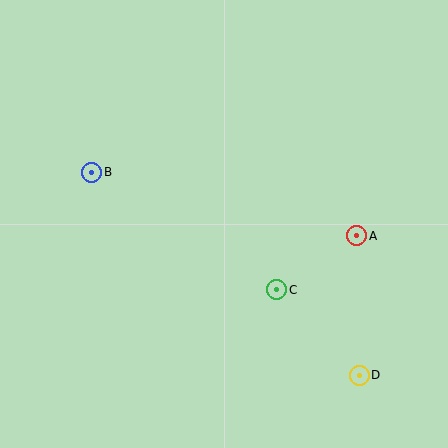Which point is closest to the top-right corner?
Point A is closest to the top-right corner.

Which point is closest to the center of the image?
Point C at (277, 290) is closest to the center.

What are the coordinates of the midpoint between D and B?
The midpoint between D and B is at (225, 274).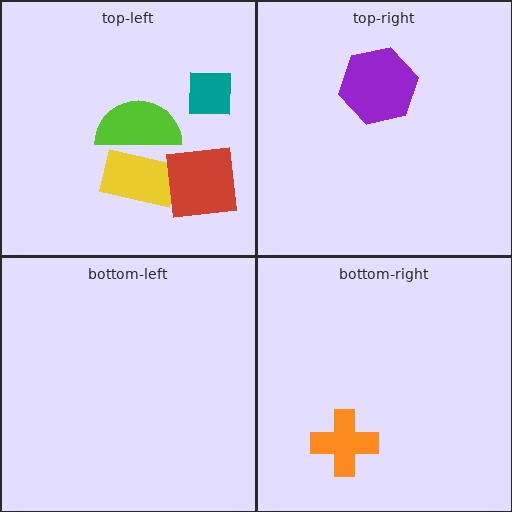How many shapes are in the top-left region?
4.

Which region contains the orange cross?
The bottom-right region.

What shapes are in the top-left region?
The yellow rectangle, the teal square, the red square, the lime semicircle.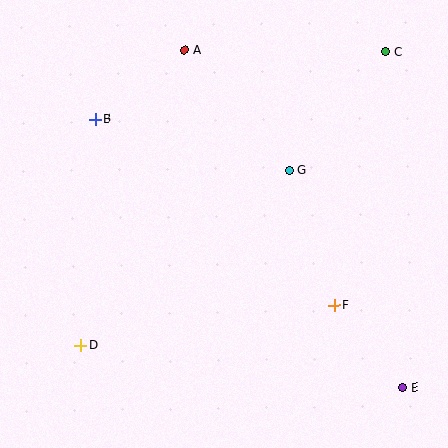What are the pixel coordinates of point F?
Point F is at (334, 305).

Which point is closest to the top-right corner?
Point C is closest to the top-right corner.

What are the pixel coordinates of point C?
Point C is at (385, 52).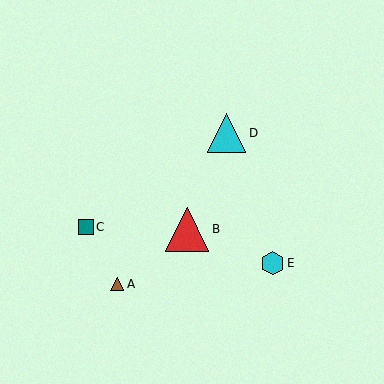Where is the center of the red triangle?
The center of the red triangle is at (187, 229).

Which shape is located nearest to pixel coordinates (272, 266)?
The cyan hexagon (labeled E) at (272, 263) is nearest to that location.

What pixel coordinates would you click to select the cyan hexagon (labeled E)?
Click at (272, 263) to select the cyan hexagon E.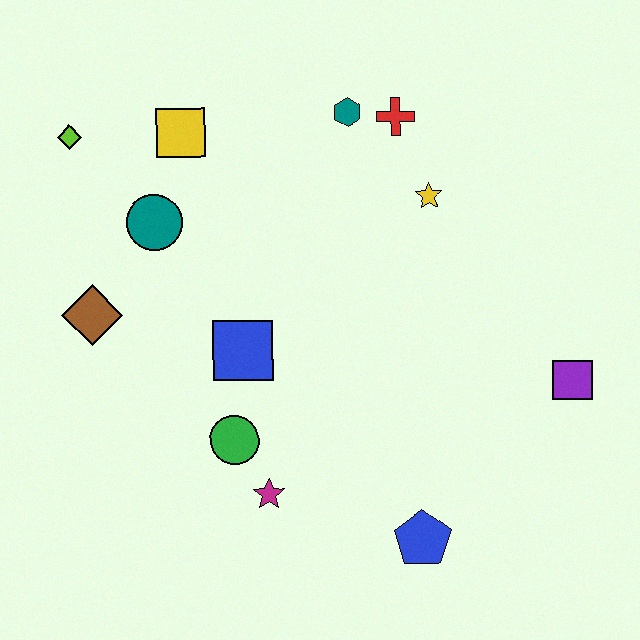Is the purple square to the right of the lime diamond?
Yes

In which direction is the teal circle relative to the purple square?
The teal circle is to the left of the purple square.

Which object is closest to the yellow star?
The red cross is closest to the yellow star.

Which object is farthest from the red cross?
The blue pentagon is farthest from the red cross.